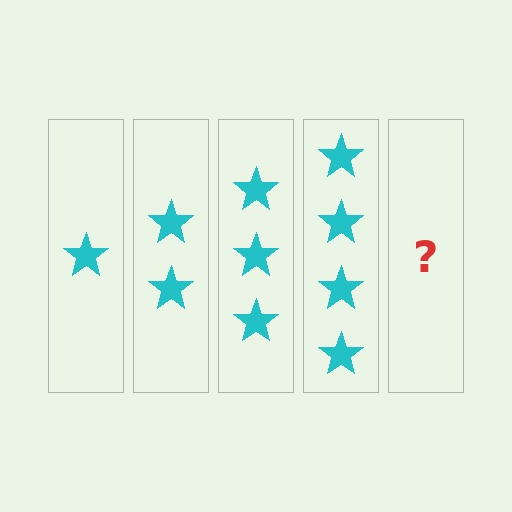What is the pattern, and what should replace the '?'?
The pattern is that each step adds one more star. The '?' should be 5 stars.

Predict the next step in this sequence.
The next step is 5 stars.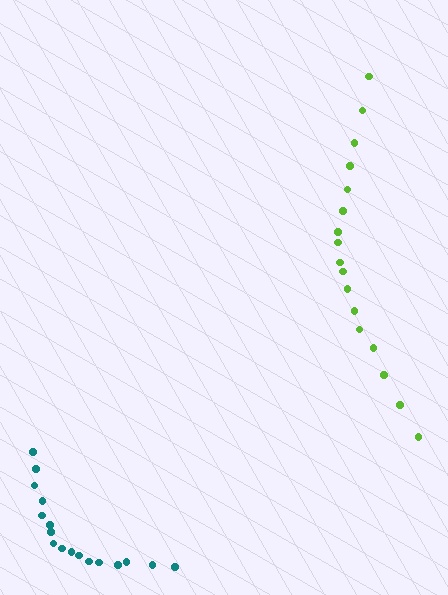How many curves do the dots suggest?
There are 2 distinct paths.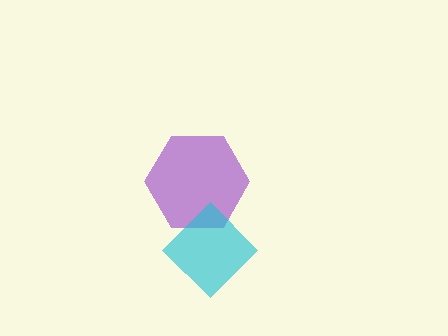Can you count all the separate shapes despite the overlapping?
Yes, there are 2 separate shapes.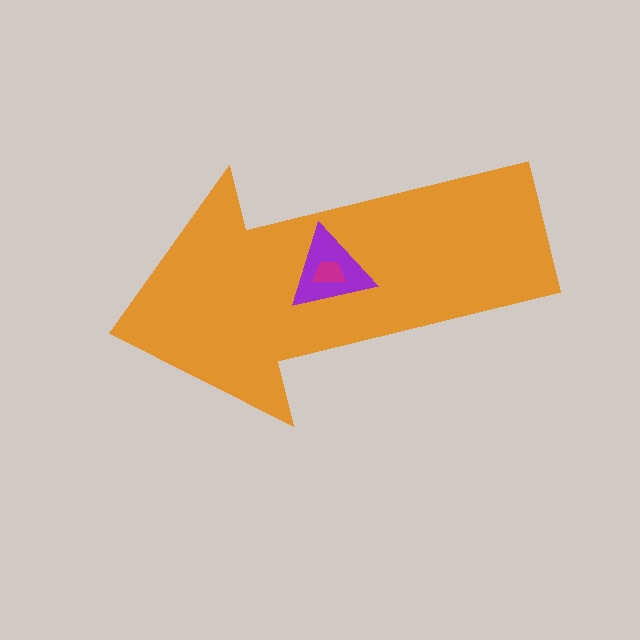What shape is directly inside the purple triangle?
The magenta trapezoid.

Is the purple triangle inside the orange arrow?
Yes.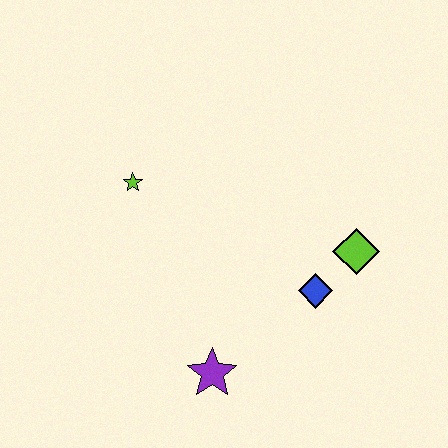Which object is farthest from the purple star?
The lime star is farthest from the purple star.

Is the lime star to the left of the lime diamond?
Yes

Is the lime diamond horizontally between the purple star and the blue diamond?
No